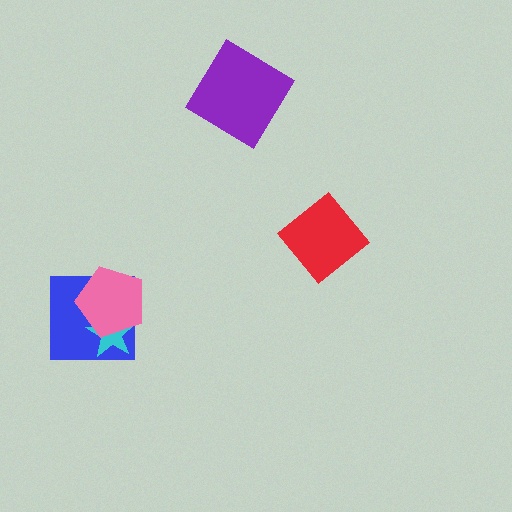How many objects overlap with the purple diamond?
0 objects overlap with the purple diamond.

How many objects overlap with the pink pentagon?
2 objects overlap with the pink pentagon.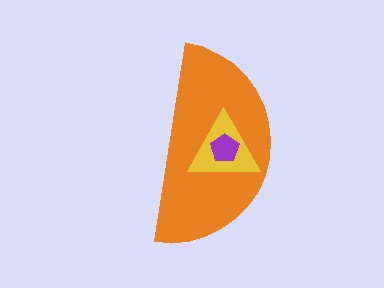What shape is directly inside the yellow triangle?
The purple pentagon.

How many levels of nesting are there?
3.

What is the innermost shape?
The purple pentagon.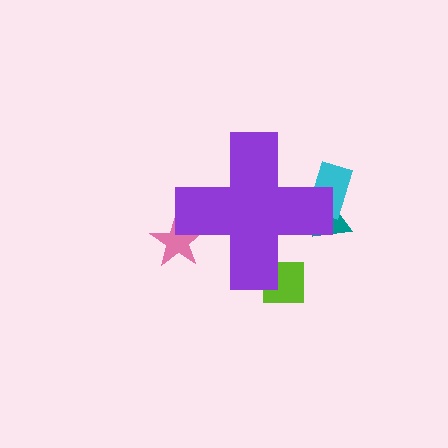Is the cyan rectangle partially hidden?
Yes, the cyan rectangle is partially hidden behind the purple cross.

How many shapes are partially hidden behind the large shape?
4 shapes are partially hidden.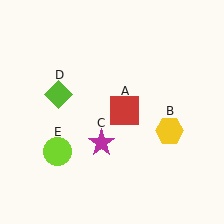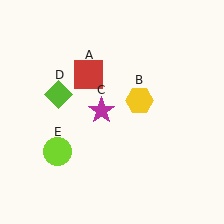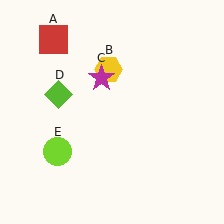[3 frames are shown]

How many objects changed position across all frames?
3 objects changed position: red square (object A), yellow hexagon (object B), magenta star (object C).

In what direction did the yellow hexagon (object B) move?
The yellow hexagon (object B) moved up and to the left.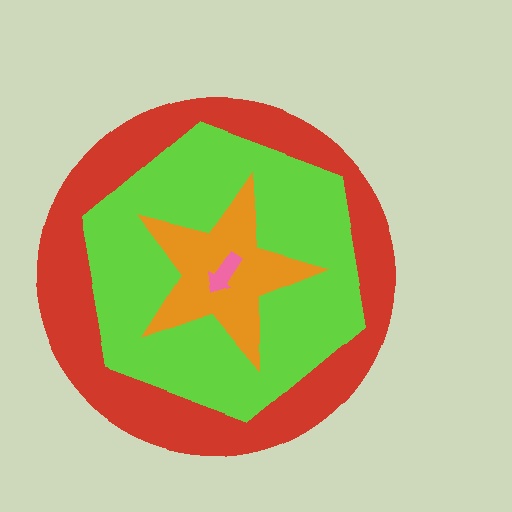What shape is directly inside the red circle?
The lime hexagon.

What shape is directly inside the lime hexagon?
The orange star.